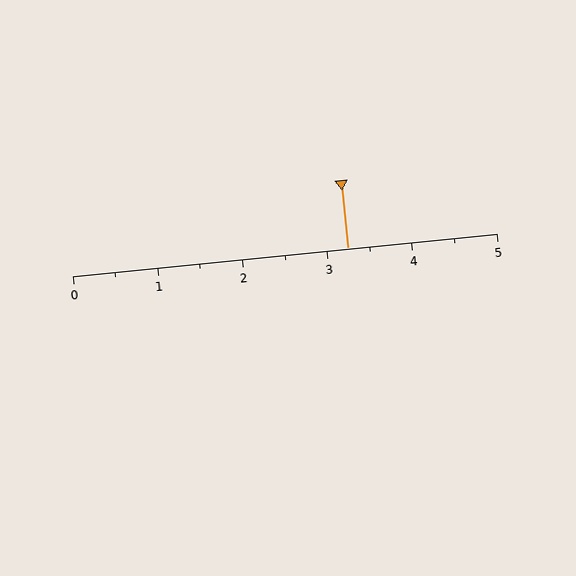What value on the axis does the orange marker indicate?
The marker indicates approximately 3.2.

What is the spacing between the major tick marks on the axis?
The major ticks are spaced 1 apart.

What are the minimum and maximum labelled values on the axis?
The axis runs from 0 to 5.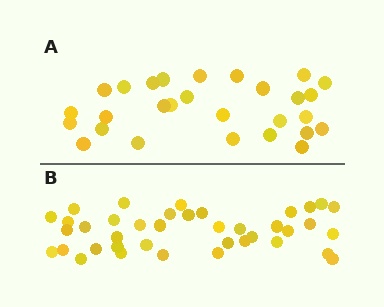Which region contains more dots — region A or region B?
Region B (the bottom region) has more dots.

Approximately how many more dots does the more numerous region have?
Region B has roughly 12 or so more dots than region A.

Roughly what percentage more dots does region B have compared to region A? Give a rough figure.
About 40% more.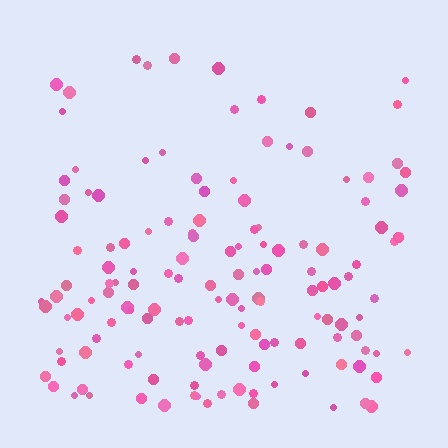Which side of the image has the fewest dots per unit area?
The top.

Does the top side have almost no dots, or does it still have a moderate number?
Still a moderate number, just noticeably fewer than the bottom.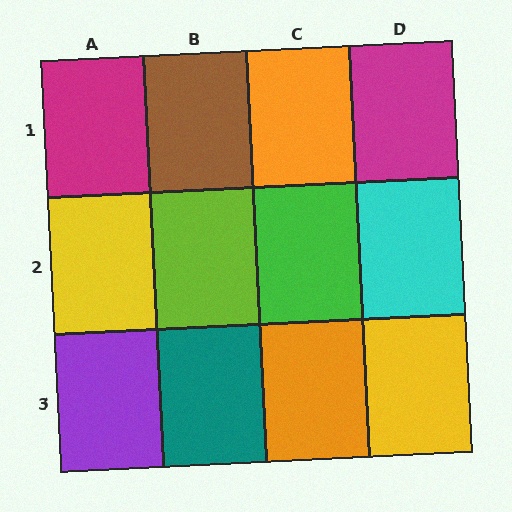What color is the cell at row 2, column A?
Yellow.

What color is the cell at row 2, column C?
Green.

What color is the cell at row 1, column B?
Brown.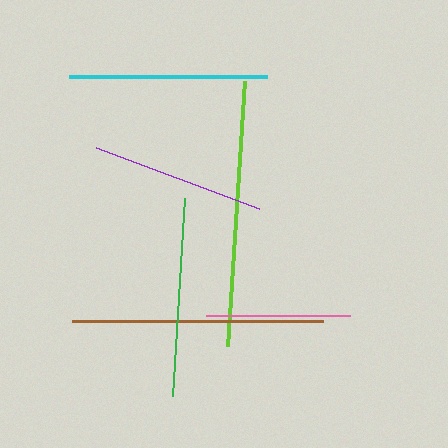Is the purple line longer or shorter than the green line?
The green line is longer than the purple line.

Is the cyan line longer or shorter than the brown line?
The brown line is longer than the cyan line.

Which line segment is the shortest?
The pink line is the shortest at approximately 144 pixels.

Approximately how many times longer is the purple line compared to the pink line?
The purple line is approximately 1.2 times the length of the pink line.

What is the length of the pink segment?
The pink segment is approximately 144 pixels long.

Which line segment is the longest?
The lime line is the longest at approximately 266 pixels.